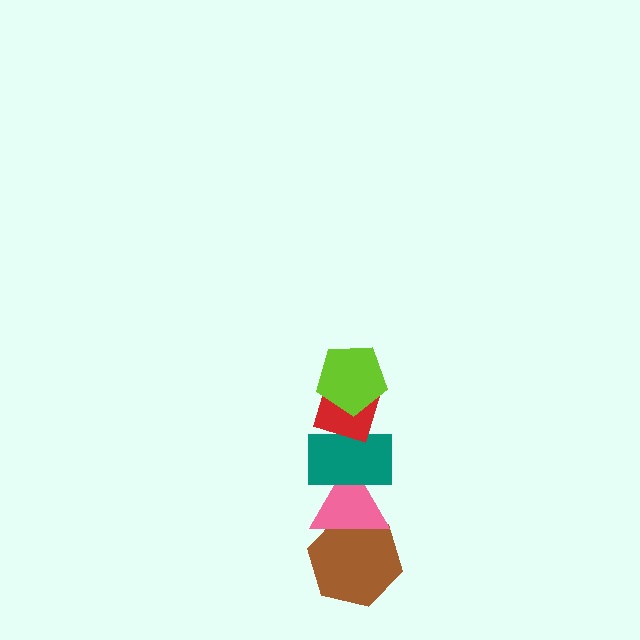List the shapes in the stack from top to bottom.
From top to bottom: the lime pentagon, the red diamond, the teal rectangle, the pink triangle, the brown hexagon.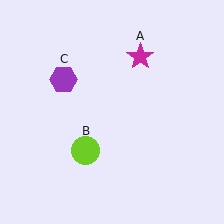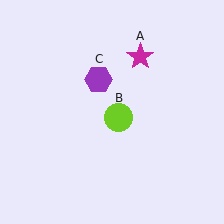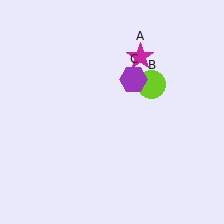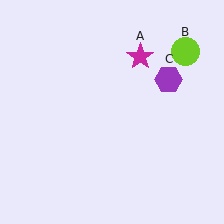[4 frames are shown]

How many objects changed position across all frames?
2 objects changed position: lime circle (object B), purple hexagon (object C).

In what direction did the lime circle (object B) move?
The lime circle (object B) moved up and to the right.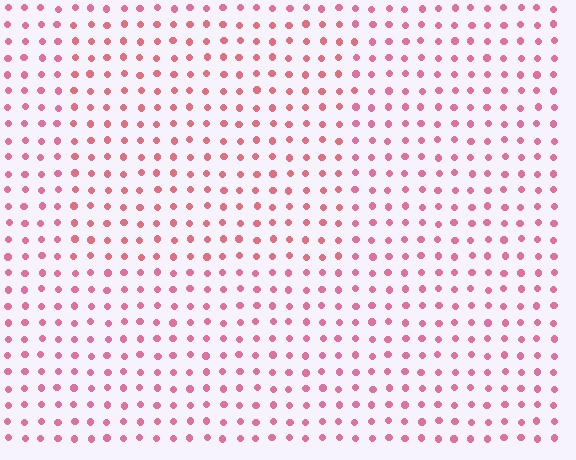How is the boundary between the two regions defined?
The boundary is defined purely by a slight shift in hue (about 18 degrees). Spacing, size, and orientation are identical on both sides.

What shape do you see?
I see a rectangle.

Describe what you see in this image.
The image is filled with small pink elements in a uniform arrangement. A rectangle-shaped region is visible where the elements are tinted to a slightly different hue, forming a subtle color boundary.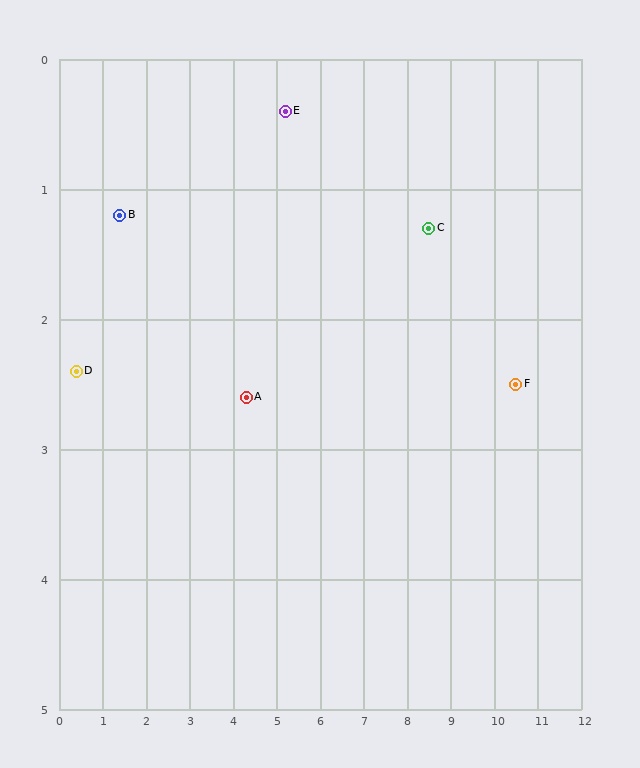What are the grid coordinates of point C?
Point C is at approximately (8.5, 1.3).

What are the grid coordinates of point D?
Point D is at approximately (0.4, 2.4).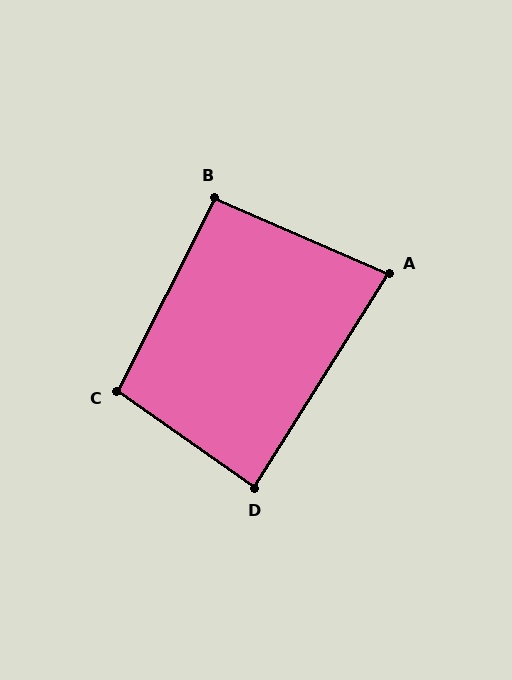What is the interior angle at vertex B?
Approximately 93 degrees (approximately right).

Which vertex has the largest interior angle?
C, at approximately 99 degrees.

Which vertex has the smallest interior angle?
A, at approximately 81 degrees.